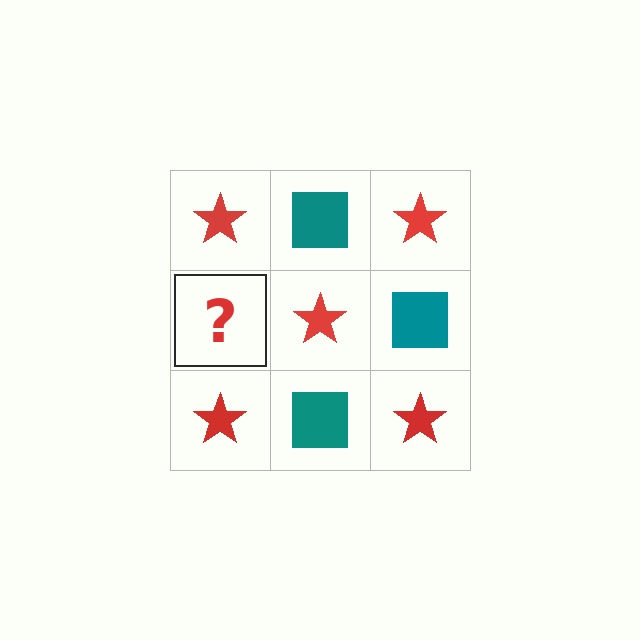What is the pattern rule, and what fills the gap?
The rule is that it alternates red star and teal square in a checkerboard pattern. The gap should be filled with a teal square.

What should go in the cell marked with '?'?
The missing cell should contain a teal square.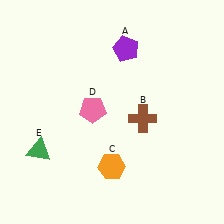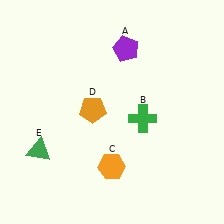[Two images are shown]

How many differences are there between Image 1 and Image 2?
There are 2 differences between the two images.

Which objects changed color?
B changed from brown to green. D changed from pink to orange.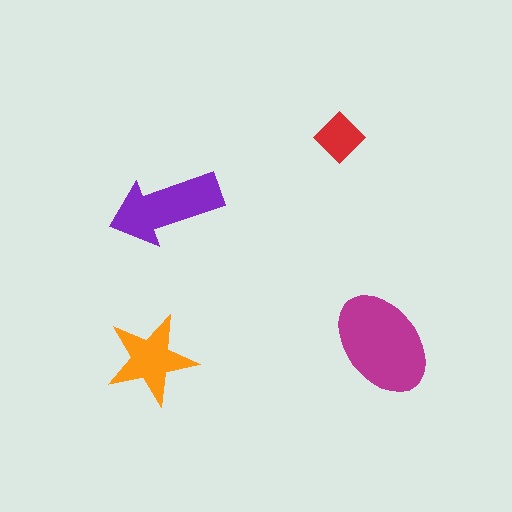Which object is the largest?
The magenta ellipse.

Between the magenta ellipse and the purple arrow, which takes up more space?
The magenta ellipse.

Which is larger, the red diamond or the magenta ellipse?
The magenta ellipse.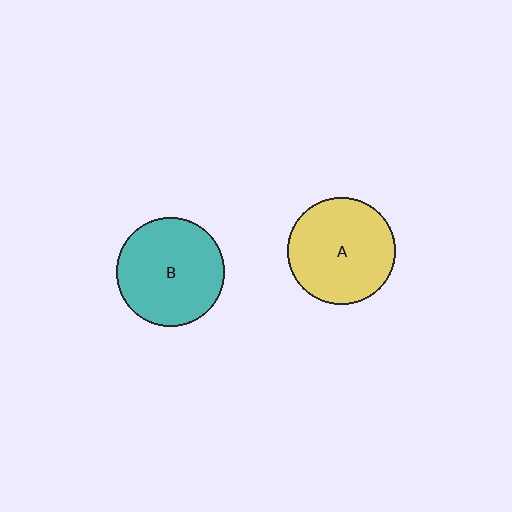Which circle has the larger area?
Circle B (teal).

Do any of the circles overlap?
No, none of the circles overlap.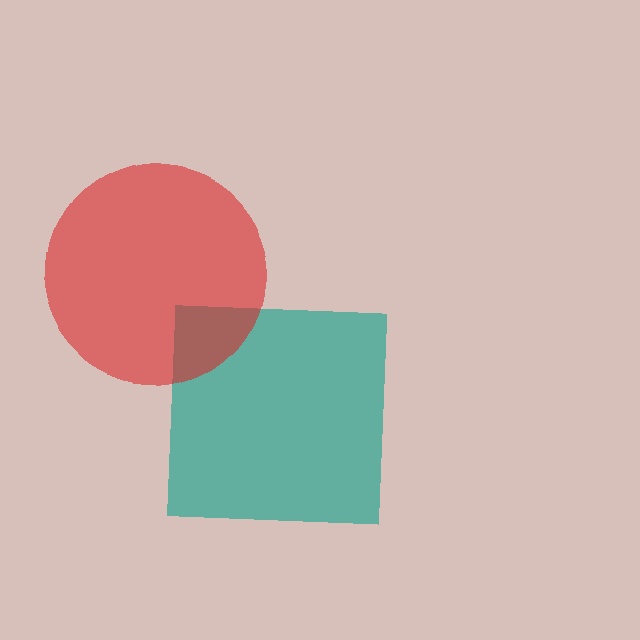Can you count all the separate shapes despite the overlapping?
Yes, there are 2 separate shapes.